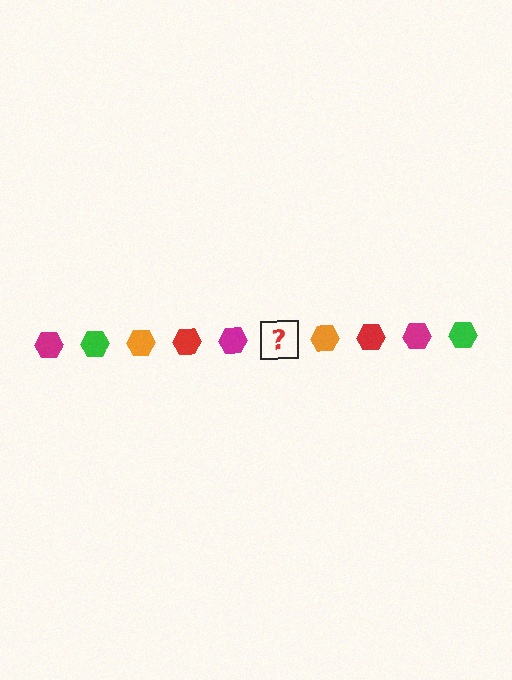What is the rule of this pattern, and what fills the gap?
The rule is that the pattern cycles through magenta, green, orange, red hexagons. The gap should be filled with a green hexagon.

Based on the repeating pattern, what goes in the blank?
The blank should be a green hexagon.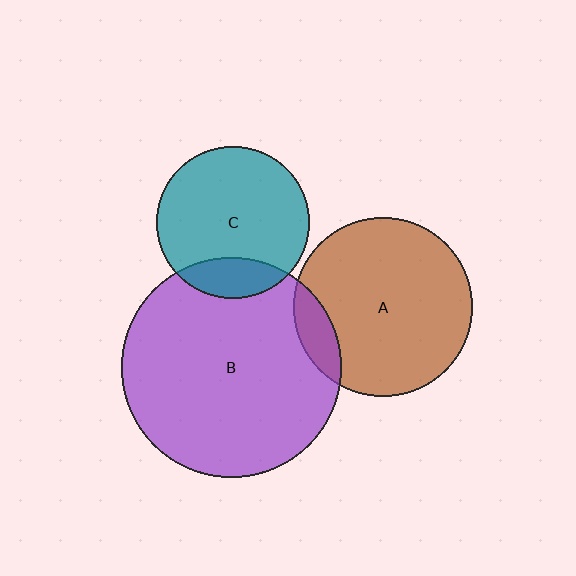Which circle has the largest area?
Circle B (purple).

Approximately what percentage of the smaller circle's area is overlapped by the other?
Approximately 20%.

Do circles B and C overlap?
Yes.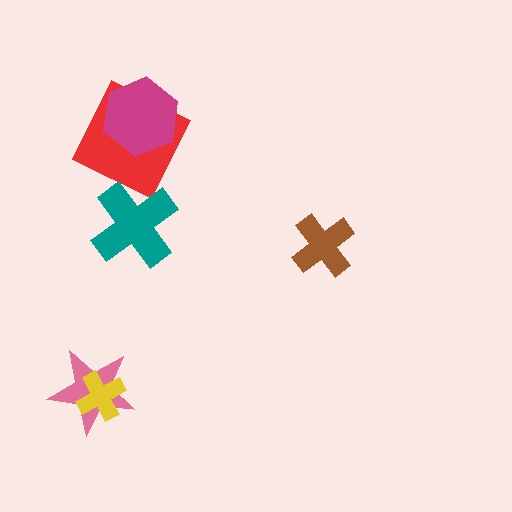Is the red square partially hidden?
Yes, it is partially covered by another shape.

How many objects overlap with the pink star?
1 object overlaps with the pink star.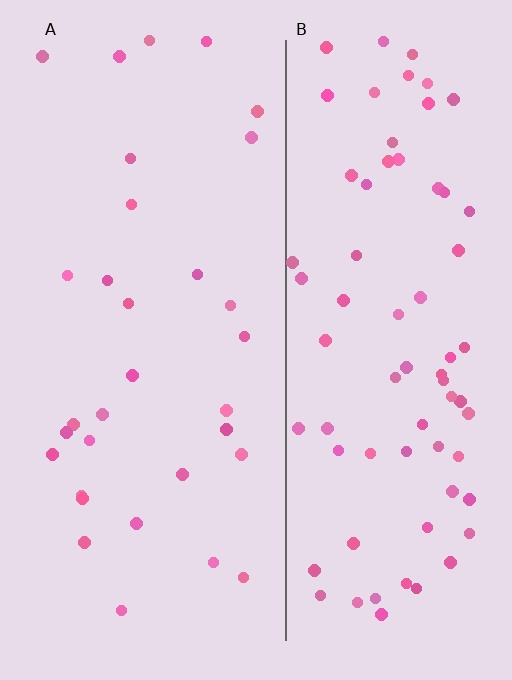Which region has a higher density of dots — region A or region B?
B (the right).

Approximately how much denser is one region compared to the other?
Approximately 2.4× — region B over region A.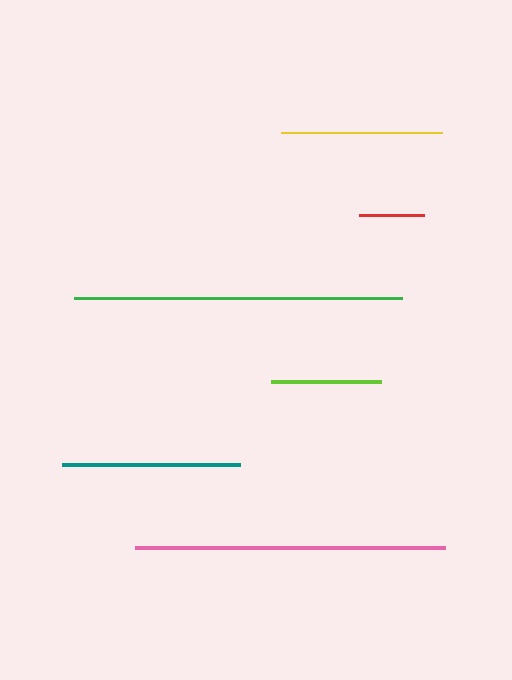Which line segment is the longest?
The green line is the longest at approximately 328 pixels.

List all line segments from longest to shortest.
From longest to shortest: green, pink, teal, yellow, lime, red.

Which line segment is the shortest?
The red line is the shortest at approximately 66 pixels.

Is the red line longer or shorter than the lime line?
The lime line is longer than the red line.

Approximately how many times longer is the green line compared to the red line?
The green line is approximately 5.0 times the length of the red line.